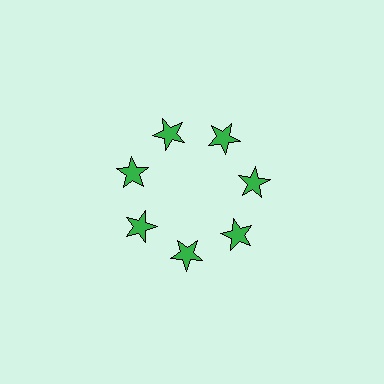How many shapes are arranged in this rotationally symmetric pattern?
There are 7 shapes, arranged in 7 groups of 1.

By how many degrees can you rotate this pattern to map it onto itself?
The pattern maps onto itself every 51 degrees of rotation.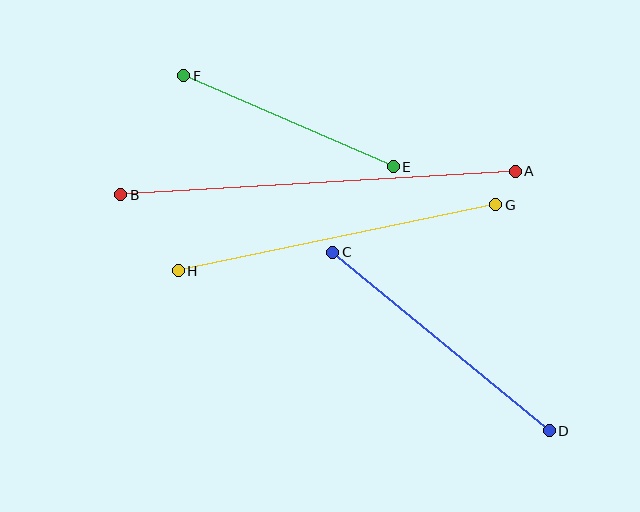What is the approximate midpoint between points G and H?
The midpoint is at approximately (337, 238) pixels.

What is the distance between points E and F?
The distance is approximately 229 pixels.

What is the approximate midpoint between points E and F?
The midpoint is at approximately (288, 121) pixels.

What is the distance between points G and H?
The distance is approximately 324 pixels.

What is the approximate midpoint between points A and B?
The midpoint is at approximately (318, 183) pixels.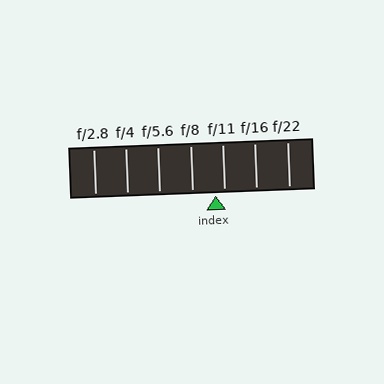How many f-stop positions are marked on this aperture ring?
There are 7 f-stop positions marked.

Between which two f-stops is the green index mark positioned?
The index mark is between f/8 and f/11.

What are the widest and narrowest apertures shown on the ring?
The widest aperture shown is f/2.8 and the narrowest is f/22.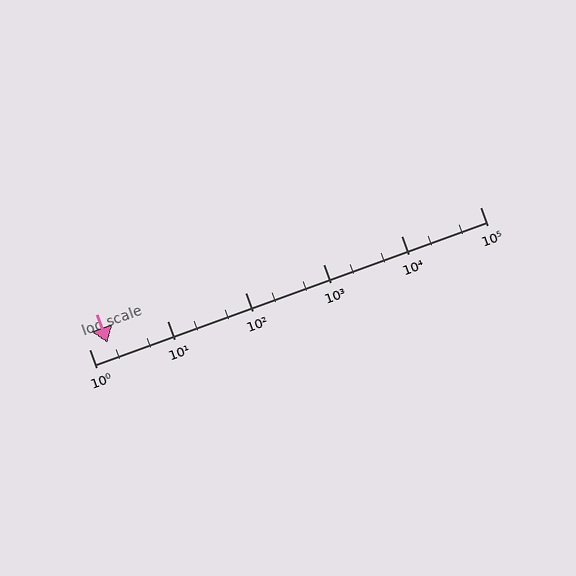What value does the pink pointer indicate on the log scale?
The pointer indicates approximately 1.7.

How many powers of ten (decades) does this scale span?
The scale spans 5 decades, from 1 to 100000.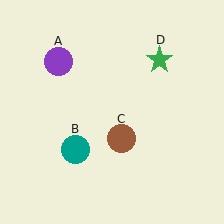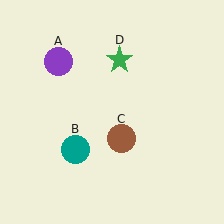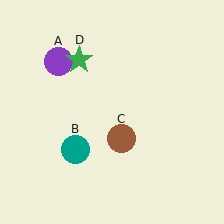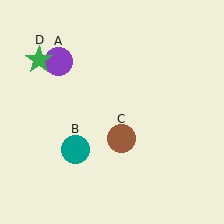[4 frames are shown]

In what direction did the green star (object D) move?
The green star (object D) moved left.